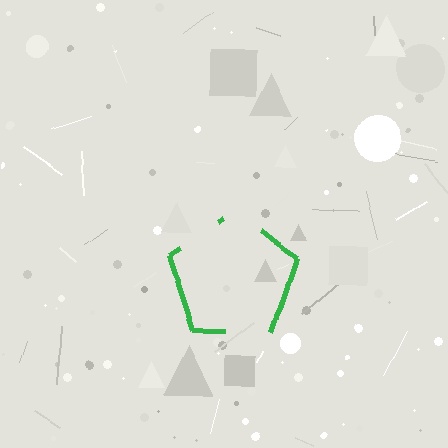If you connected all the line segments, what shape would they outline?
They would outline a pentagon.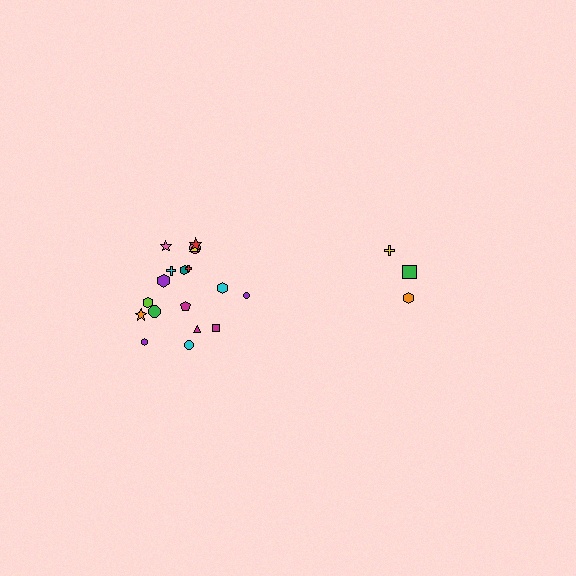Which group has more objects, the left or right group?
The left group.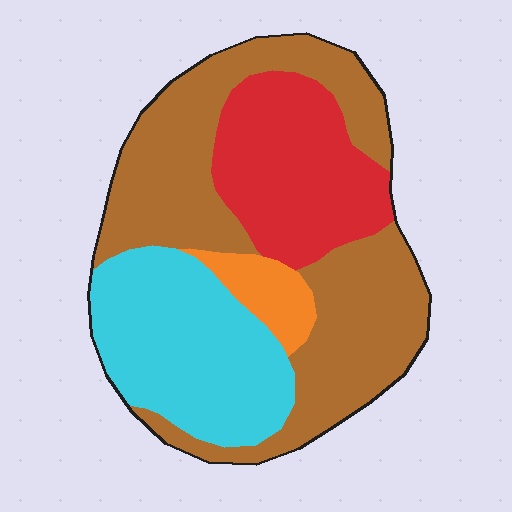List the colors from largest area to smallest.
From largest to smallest: brown, cyan, red, orange.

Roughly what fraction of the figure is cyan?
Cyan covers around 25% of the figure.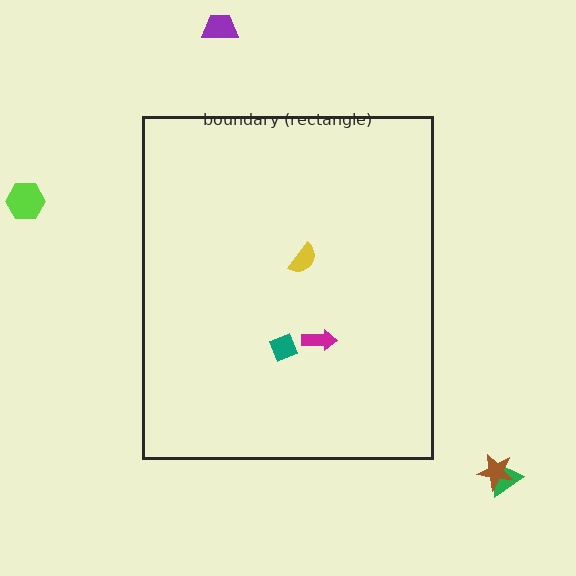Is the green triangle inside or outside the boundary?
Outside.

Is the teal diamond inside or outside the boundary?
Inside.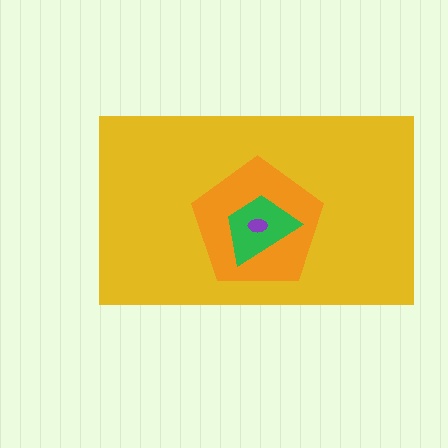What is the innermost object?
The purple ellipse.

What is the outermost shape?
The yellow rectangle.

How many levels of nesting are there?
4.